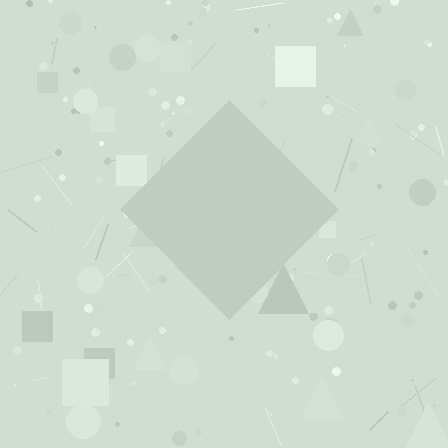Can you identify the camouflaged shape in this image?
The camouflaged shape is a diamond.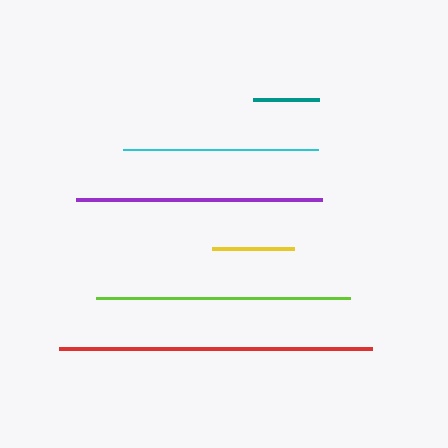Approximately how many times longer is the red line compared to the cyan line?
The red line is approximately 1.6 times the length of the cyan line.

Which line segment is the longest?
The red line is the longest at approximately 313 pixels.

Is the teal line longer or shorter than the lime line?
The lime line is longer than the teal line.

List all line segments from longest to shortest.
From longest to shortest: red, lime, purple, cyan, yellow, teal.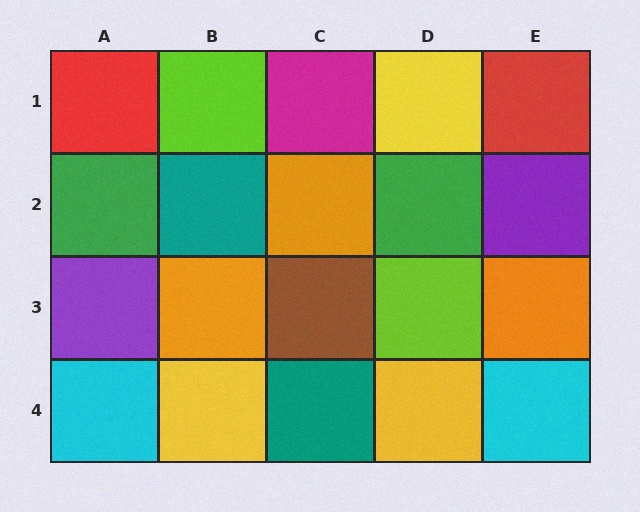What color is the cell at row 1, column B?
Lime.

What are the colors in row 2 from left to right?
Green, teal, orange, green, purple.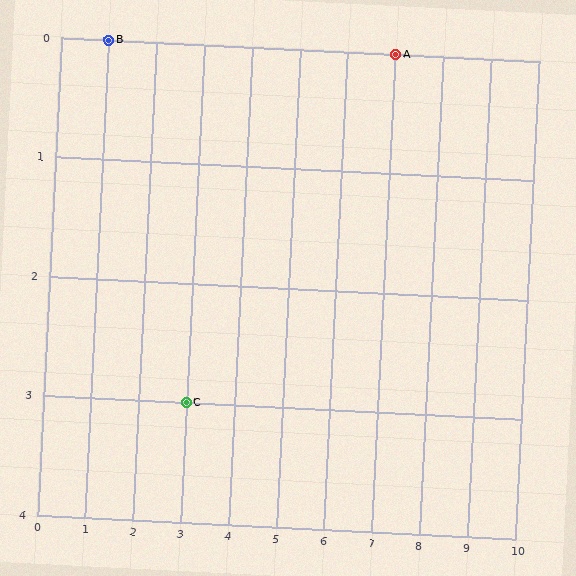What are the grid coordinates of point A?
Point A is at grid coordinates (7, 0).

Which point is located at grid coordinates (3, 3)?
Point C is at (3, 3).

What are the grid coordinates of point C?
Point C is at grid coordinates (3, 3).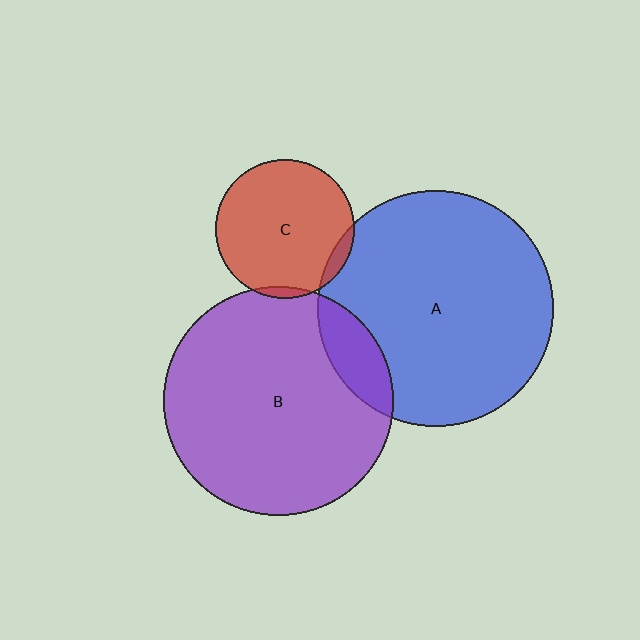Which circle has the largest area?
Circle A (blue).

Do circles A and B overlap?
Yes.